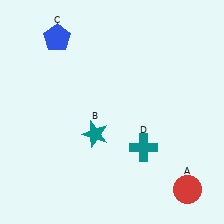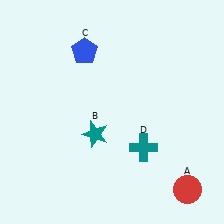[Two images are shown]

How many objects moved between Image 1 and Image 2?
1 object moved between the two images.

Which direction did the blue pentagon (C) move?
The blue pentagon (C) moved right.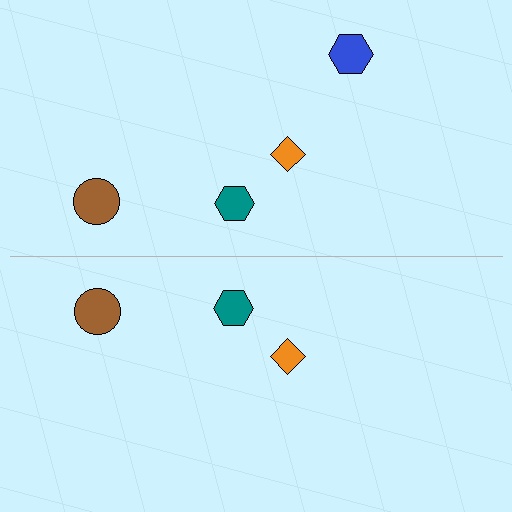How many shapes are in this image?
There are 7 shapes in this image.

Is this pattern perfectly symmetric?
No, the pattern is not perfectly symmetric. A blue hexagon is missing from the bottom side.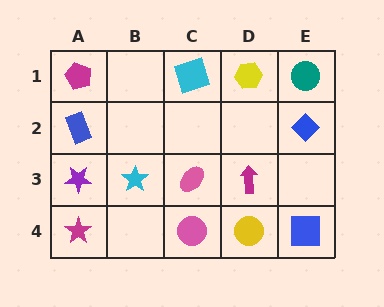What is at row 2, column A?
A blue rectangle.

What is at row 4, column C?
A pink circle.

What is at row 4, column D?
A yellow circle.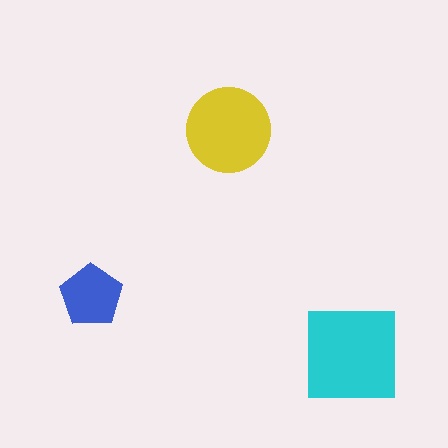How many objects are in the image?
There are 3 objects in the image.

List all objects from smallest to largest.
The blue pentagon, the yellow circle, the cyan square.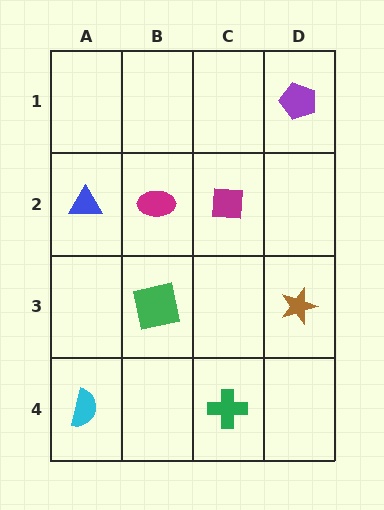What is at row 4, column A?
A cyan semicircle.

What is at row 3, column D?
A brown star.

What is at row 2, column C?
A magenta square.